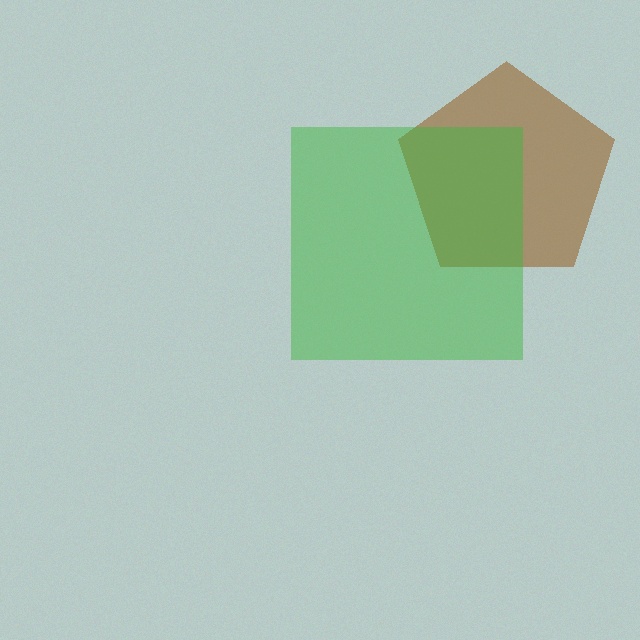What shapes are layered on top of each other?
The layered shapes are: a brown pentagon, a green square.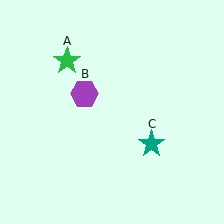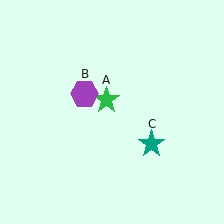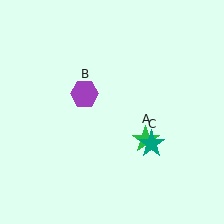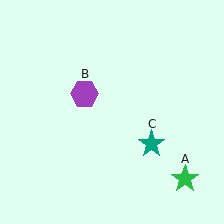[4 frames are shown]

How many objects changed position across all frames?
1 object changed position: green star (object A).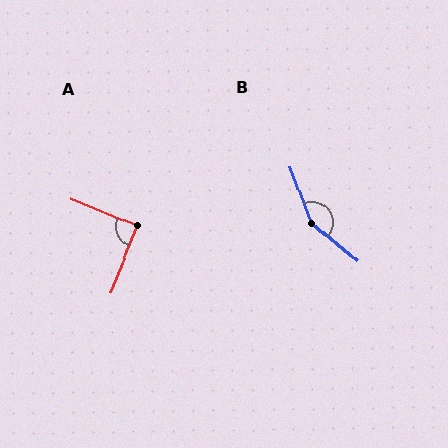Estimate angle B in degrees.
Approximately 150 degrees.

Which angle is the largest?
B, at approximately 150 degrees.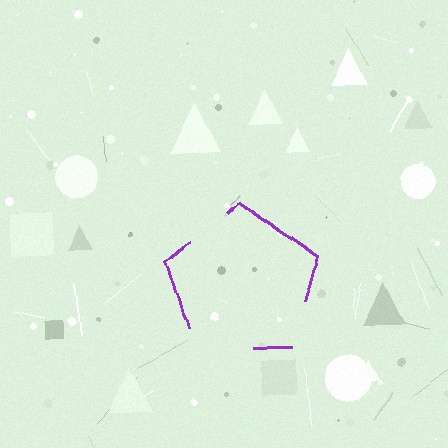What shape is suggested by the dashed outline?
The dashed outline suggests a pentagon.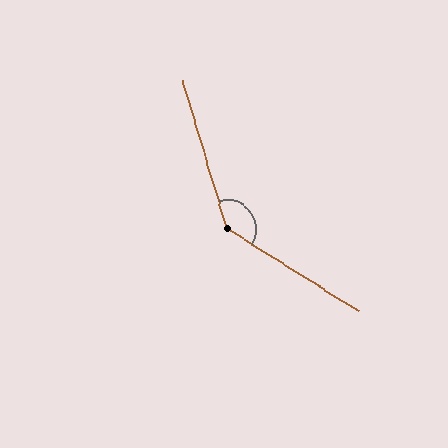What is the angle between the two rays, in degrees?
Approximately 139 degrees.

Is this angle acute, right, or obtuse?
It is obtuse.